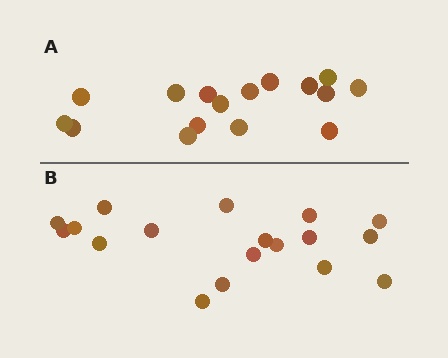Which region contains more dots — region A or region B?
Region B (the bottom region) has more dots.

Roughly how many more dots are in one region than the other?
Region B has just a few more — roughly 2 or 3 more dots than region A.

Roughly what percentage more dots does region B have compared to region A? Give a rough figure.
About 10% more.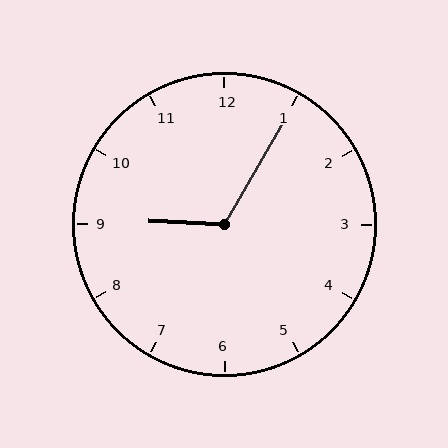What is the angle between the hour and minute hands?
Approximately 118 degrees.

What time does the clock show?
9:05.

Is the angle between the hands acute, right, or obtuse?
It is obtuse.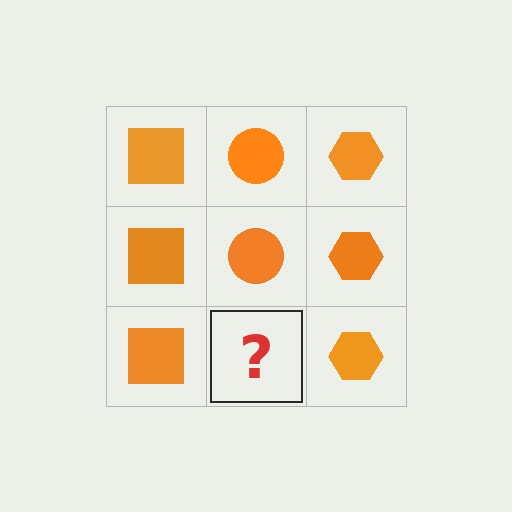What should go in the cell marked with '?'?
The missing cell should contain an orange circle.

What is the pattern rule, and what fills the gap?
The rule is that each column has a consistent shape. The gap should be filled with an orange circle.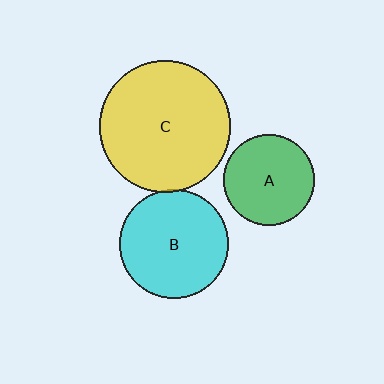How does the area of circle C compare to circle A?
Approximately 2.1 times.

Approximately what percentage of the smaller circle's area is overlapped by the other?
Approximately 5%.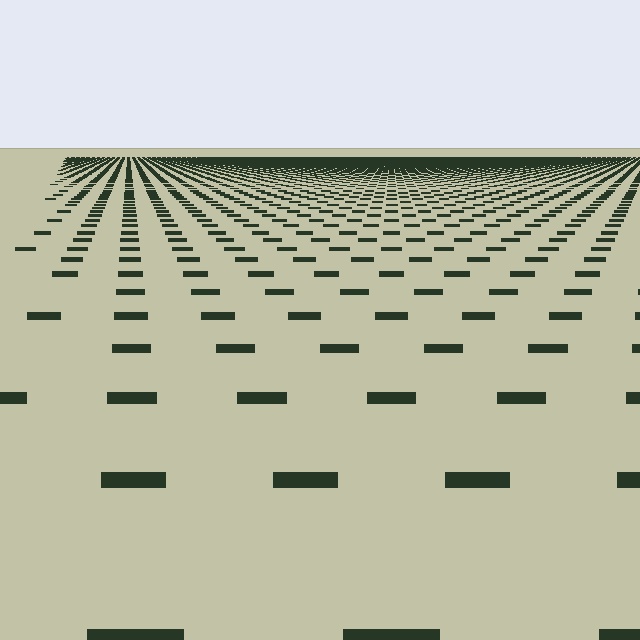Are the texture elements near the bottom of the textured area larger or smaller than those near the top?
Larger. Near the bottom, elements are closer to the viewer and appear at a bigger on-screen size.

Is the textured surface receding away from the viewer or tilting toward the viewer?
The surface is receding away from the viewer. Texture elements get smaller and denser toward the top.